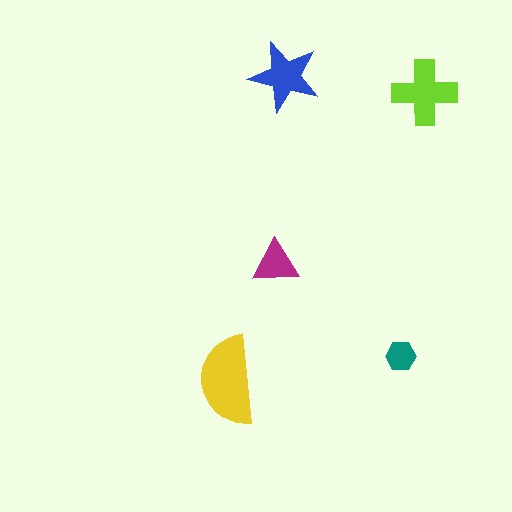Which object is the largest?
The yellow semicircle.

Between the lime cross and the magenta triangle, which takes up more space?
The lime cross.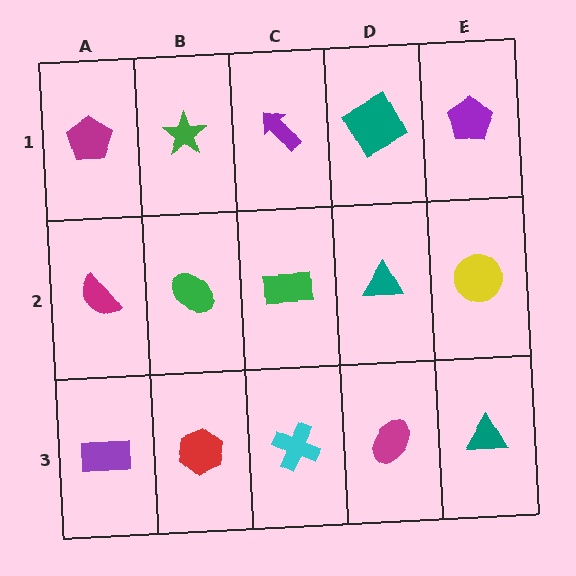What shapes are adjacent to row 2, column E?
A purple pentagon (row 1, column E), a teal triangle (row 3, column E), a teal triangle (row 2, column D).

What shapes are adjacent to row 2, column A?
A magenta pentagon (row 1, column A), a purple rectangle (row 3, column A), a green ellipse (row 2, column B).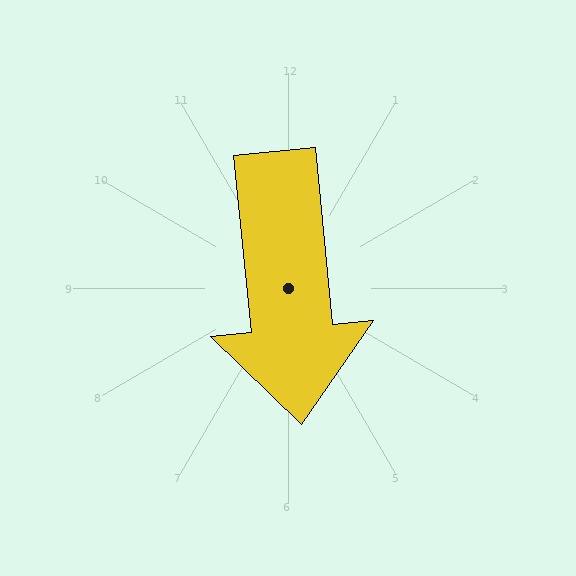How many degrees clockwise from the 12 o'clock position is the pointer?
Approximately 174 degrees.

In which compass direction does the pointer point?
South.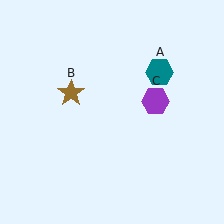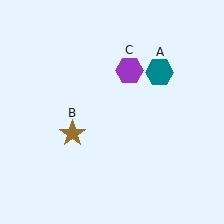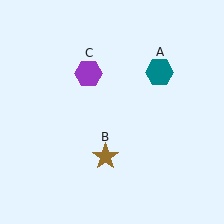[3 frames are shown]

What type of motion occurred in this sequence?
The brown star (object B), purple hexagon (object C) rotated counterclockwise around the center of the scene.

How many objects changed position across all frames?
2 objects changed position: brown star (object B), purple hexagon (object C).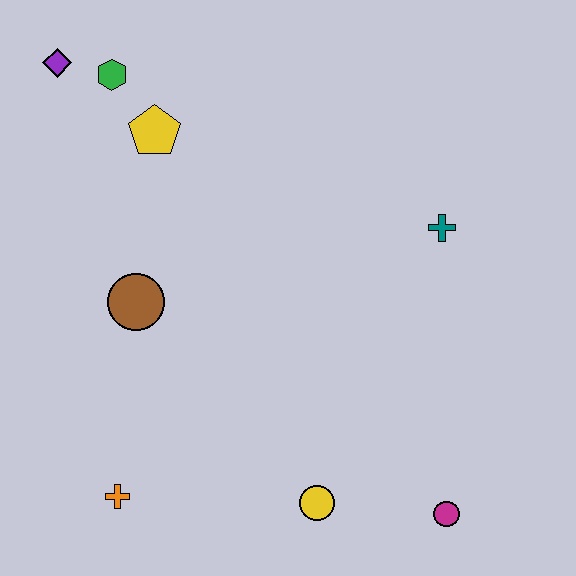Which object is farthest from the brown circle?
The magenta circle is farthest from the brown circle.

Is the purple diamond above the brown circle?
Yes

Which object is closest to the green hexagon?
The purple diamond is closest to the green hexagon.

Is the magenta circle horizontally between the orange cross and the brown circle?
No